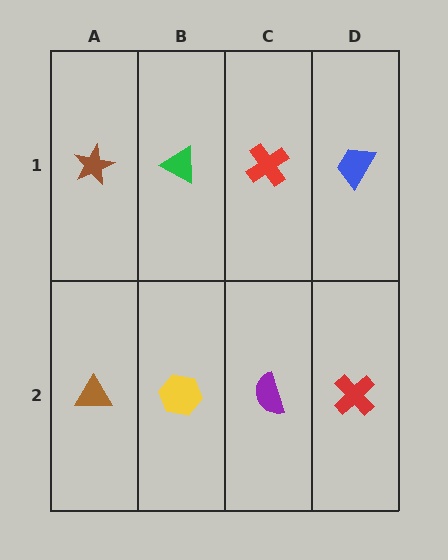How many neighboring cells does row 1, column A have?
2.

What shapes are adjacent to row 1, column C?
A purple semicircle (row 2, column C), a green triangle (row 1, column B), a blue trapezoid (row 1, column D).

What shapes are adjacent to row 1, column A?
A brown triangle (row 2, column A), a green triangle (row 1, column B).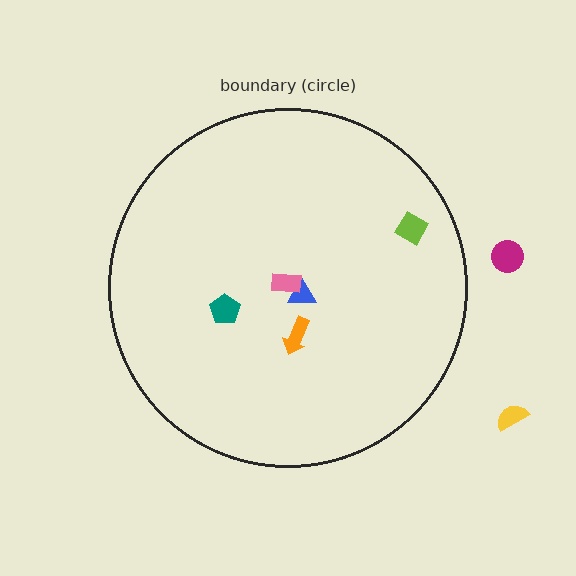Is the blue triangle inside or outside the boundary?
Inside.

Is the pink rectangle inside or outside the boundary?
Inside.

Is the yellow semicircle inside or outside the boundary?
Outside.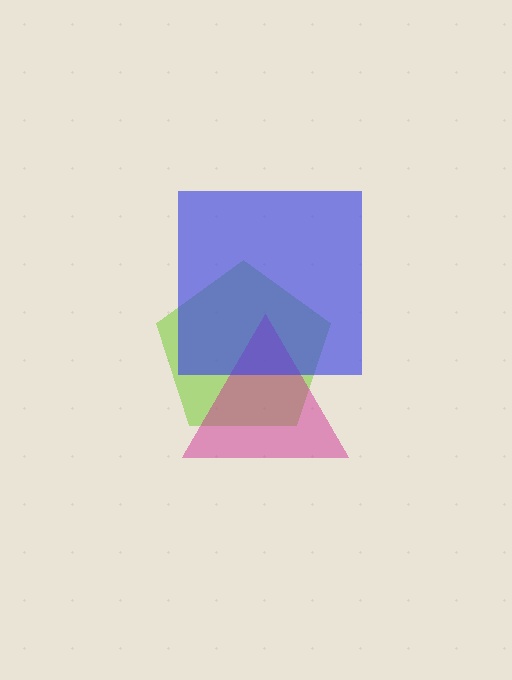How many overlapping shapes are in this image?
There are 3 overlapping shapes in the image.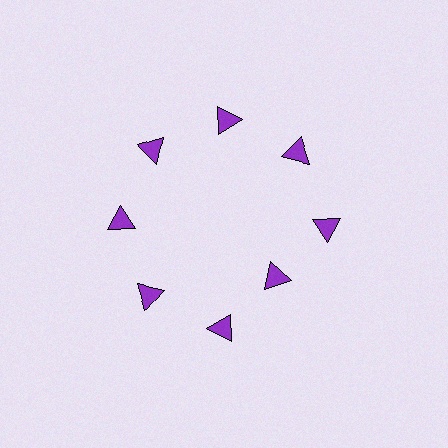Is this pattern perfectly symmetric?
No. The 8 purple triangles are arranged in a ring, but one element near the 4 o'clock position is pulled inward toward the center, breaking the 8-fold rotational symmetry.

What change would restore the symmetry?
The symmetry would be restored by moving it outward, back onto the ring so that all 8 triangles sit at equal angles and equal distance from the center.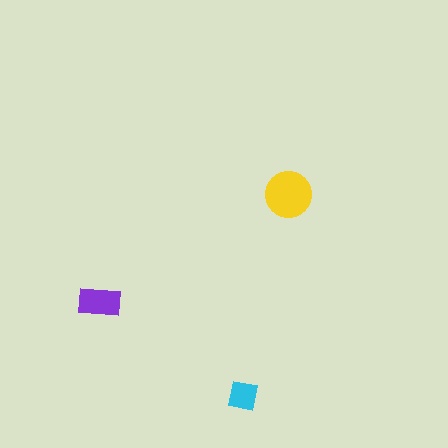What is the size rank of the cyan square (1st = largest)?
3rd.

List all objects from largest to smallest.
The yellow circle, the purple rectangle, the cyan square.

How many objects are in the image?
There are 3 objects in the image.